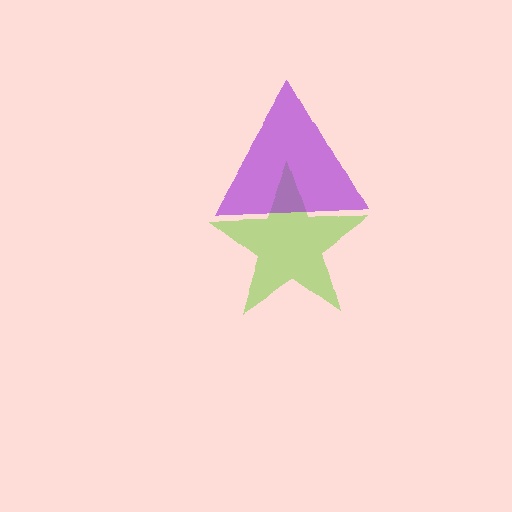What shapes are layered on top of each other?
The layered shapes are: a lime star, a purple triangle.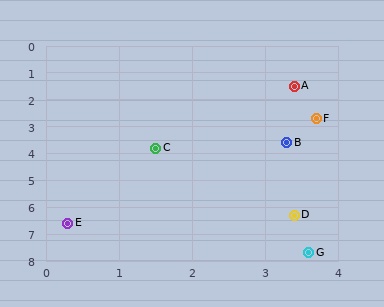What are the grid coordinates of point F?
Point F is at approximately (3.7, 2.7).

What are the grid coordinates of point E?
Point E is at approximately (0.3, 6.6).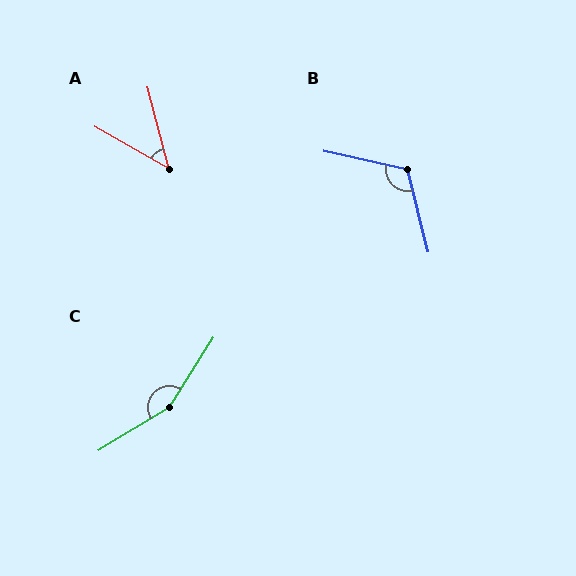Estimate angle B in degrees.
Approximately 116 degrees.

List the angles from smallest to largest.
A (46°), B (116°), C (154°).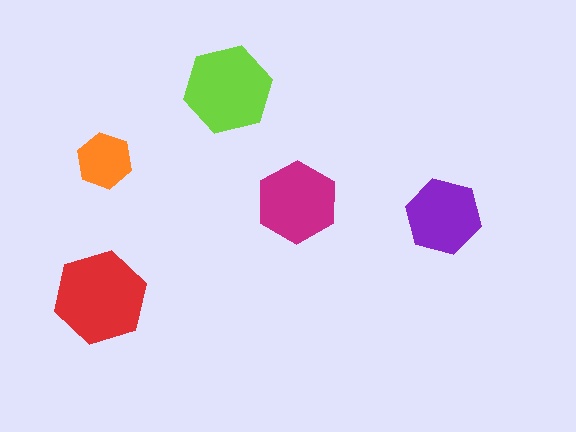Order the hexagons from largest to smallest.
the red one, the lime one, the magenta one, the purple one, the orange one.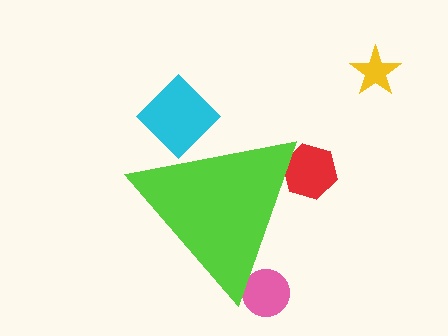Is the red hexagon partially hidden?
Yes, the red hexagon is partially hidden behind the lime triangle.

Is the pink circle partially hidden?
Yes, the pink circle is partially hidden behind the lime triangle.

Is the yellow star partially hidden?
No, the yellow star is fully visible.